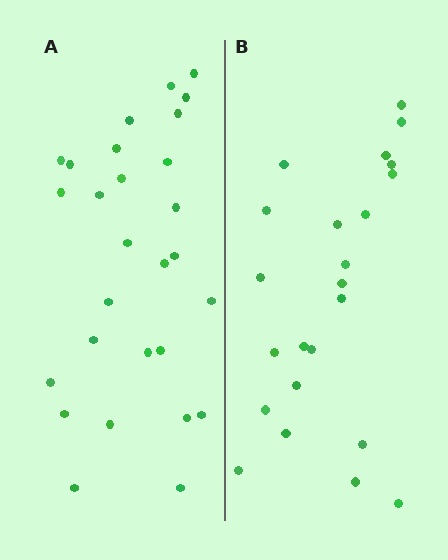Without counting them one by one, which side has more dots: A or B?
Region A (the left region) has more dots.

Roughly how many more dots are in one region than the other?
Region A has about 5 more dots than region B.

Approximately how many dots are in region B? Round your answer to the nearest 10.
About 20 dots. (The exact count is 23, which rounds to 20.)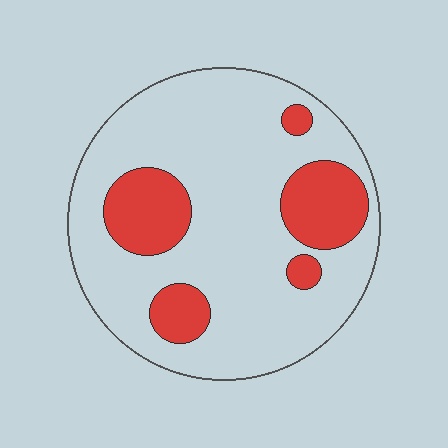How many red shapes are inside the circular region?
5.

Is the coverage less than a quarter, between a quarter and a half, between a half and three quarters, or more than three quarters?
Less than a quarter.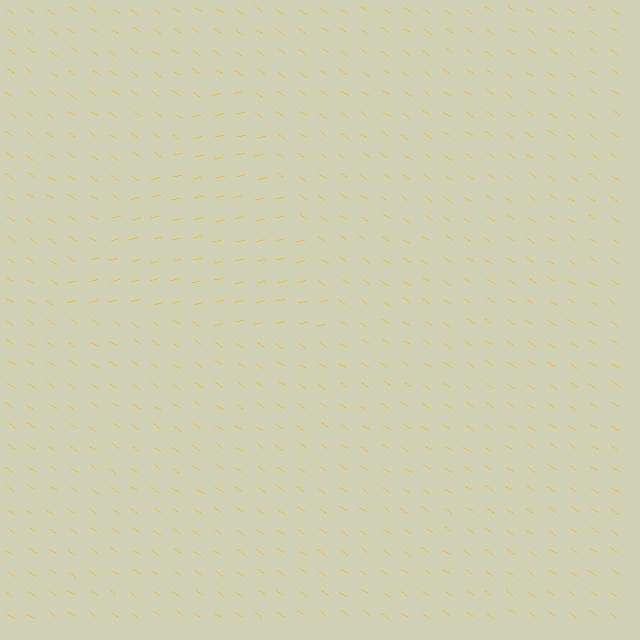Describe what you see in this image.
The image is filled with small yellow line segments. A triangle region in the image has lines oriented differently from the surrounding lines, creating a visible texture boundary.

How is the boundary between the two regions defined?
The boundary is defined purely by a change in line orientation (approximately 45 degrees difference). All lines are the same color and thickness.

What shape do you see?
I see a triangle.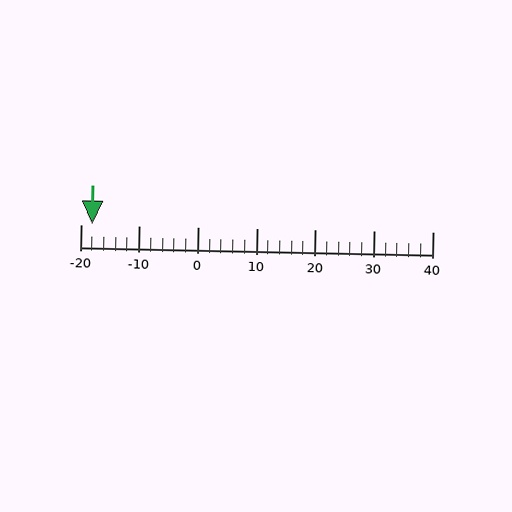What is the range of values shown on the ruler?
The ruler shows values from -20 to 40.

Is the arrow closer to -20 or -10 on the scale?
The arrow is closer to -20.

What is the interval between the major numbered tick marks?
The major tick marks are spaced 10 units apart.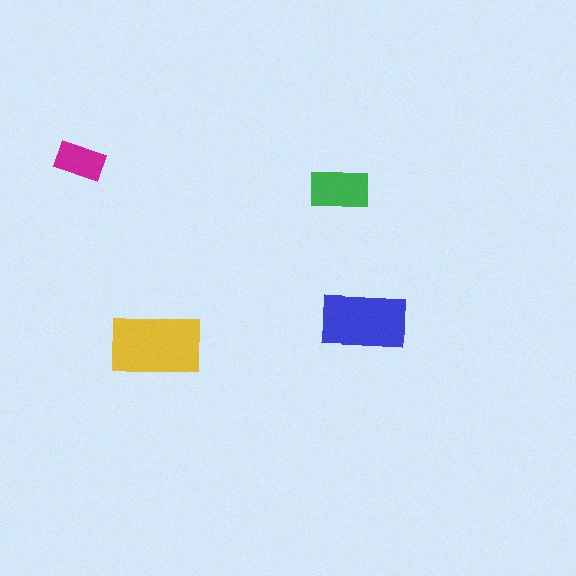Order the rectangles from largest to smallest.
the yellow one, the blue one, the green one, the magenta one.